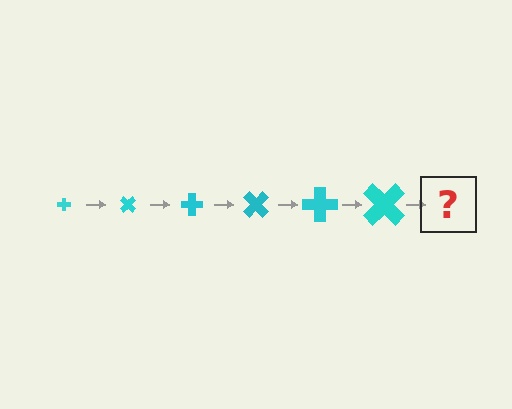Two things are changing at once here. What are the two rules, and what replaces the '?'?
The two rules are that the cross grows larger each step and it rotates 45 degrees each step. The '?' should be a cross, larger than the previous one and rotated 270 degrees from the start.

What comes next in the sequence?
The next element should be a cross, larger than the previous one and rotated 270 degrees from the start.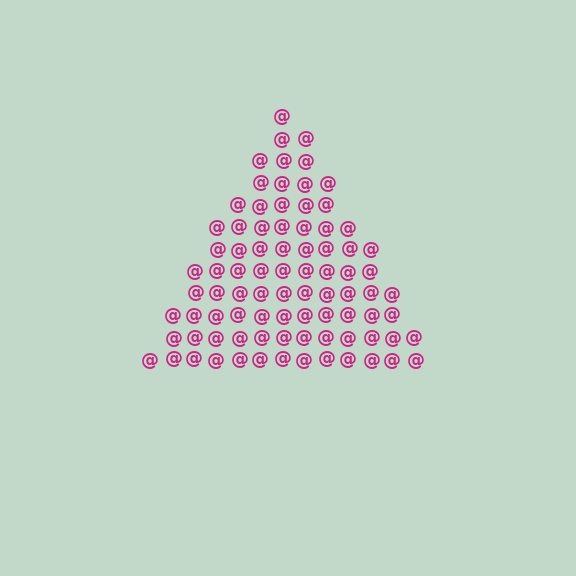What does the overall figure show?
The overall figure shows a triangle.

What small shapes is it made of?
It is made of small at signs.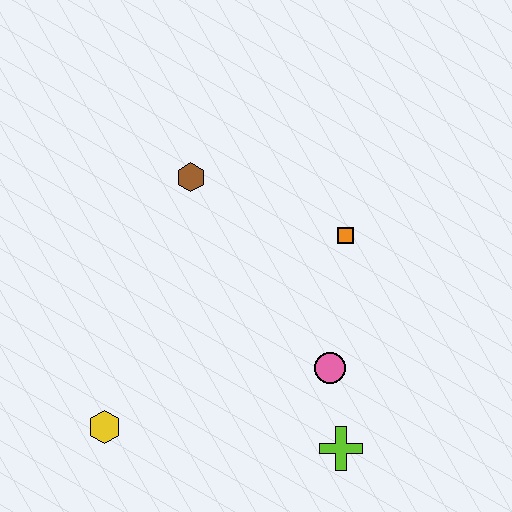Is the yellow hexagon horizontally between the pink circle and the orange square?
No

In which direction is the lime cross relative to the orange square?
The lime cross is below the orange square.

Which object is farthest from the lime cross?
The brown hexagon is farthest from the lime cross.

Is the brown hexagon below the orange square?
No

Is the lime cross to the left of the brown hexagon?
No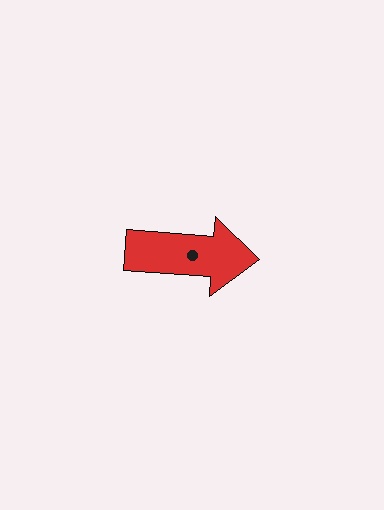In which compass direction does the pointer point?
East.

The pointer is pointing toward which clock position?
Roughly 3 o'clock.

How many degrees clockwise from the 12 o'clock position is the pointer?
Approximately 94 degrees.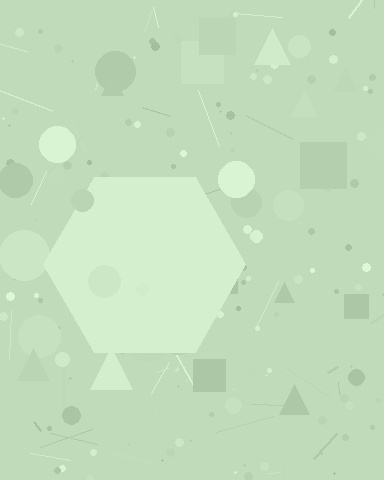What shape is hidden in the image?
A hexagon is hidden in the image.